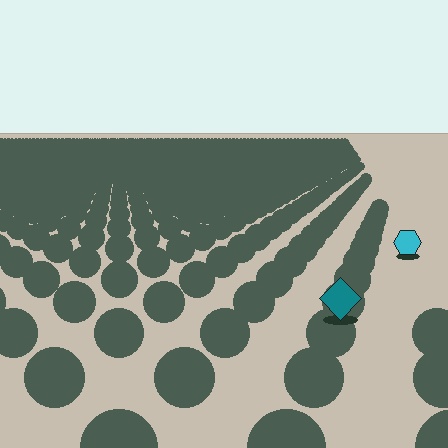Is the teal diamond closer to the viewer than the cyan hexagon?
Yes. The teal diamond is closer — you can tell from the texture gradient: the ground texture is coarser near it.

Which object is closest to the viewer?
The teal diamond is closest. The texture marks near it are larger and more spread out.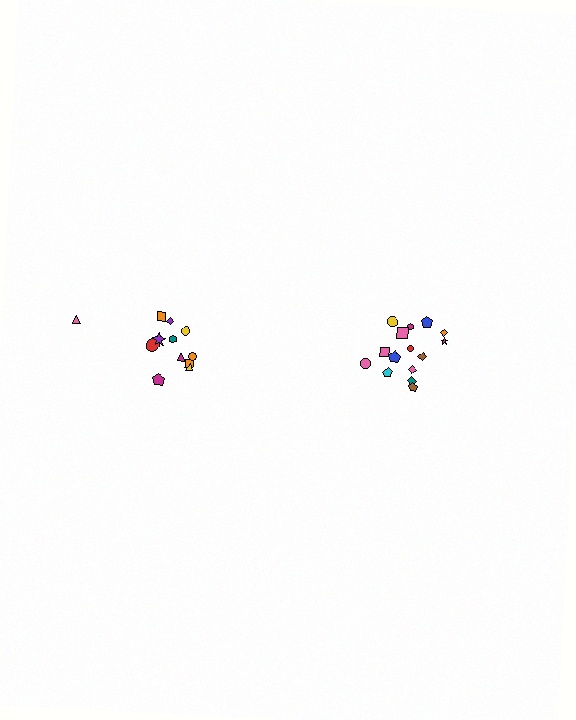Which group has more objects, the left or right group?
The right group.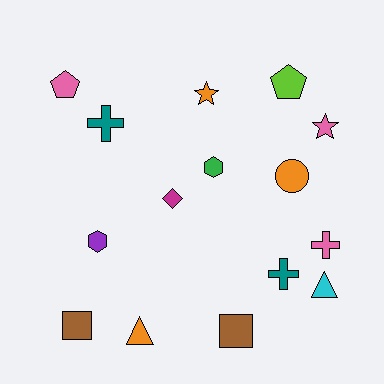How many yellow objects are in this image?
There are no yellow objects.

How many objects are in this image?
There are 15 objects.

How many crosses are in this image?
There are 3 crosses.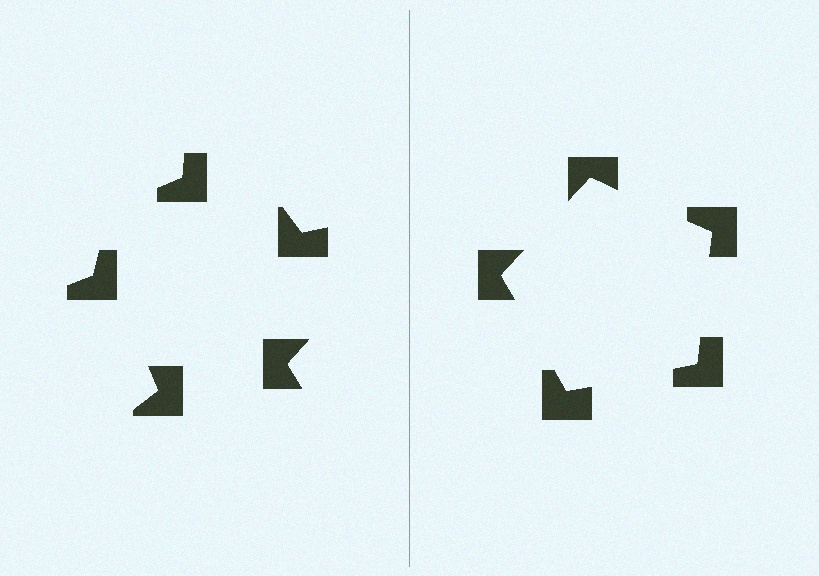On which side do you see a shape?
An illusory pentagon appears on the right side. On the left side the wedge cuts are rotated, so no coherent shape forms.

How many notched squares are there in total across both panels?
10 — 5 on each side.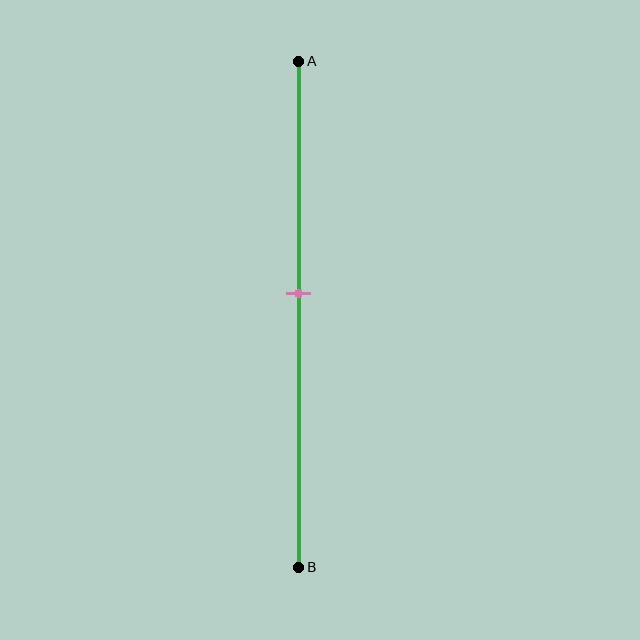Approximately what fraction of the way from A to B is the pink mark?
The pink mark is approximately 45% of the way from A to B.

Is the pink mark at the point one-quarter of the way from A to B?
No, the mark is at about 45% from A, not at the 25% one-quarter point.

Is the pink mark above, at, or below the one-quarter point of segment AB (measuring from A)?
The pink mark is below the one-quarter point of segment AB.